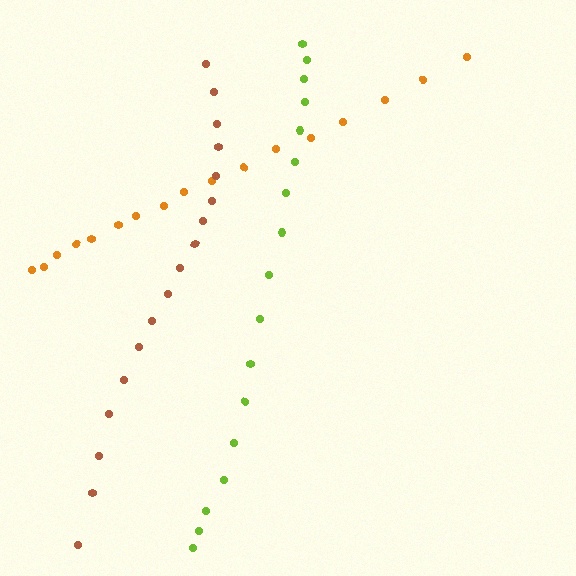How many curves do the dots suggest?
There are 3 distinct paths.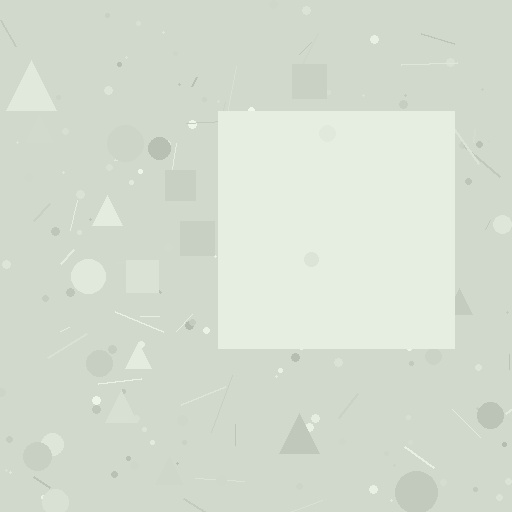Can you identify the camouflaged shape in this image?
The camouflaged shape is a square.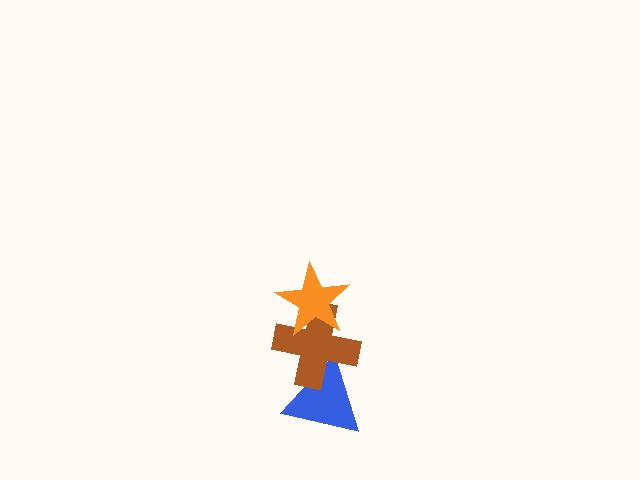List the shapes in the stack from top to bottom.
From top to bottom: the orange star, the brown cross, the blue triangle.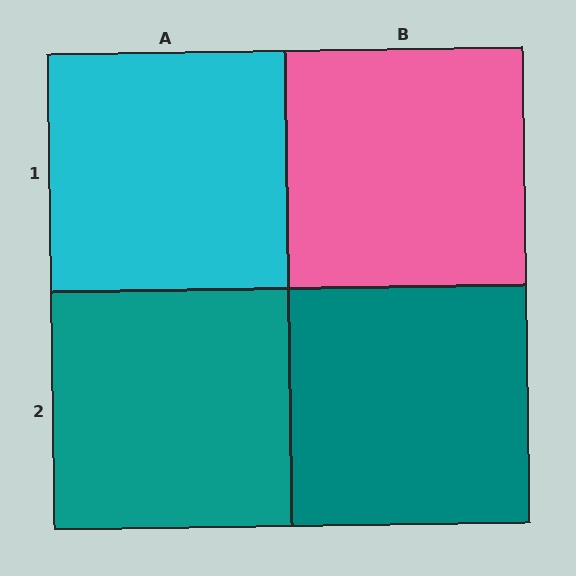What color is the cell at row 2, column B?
Teal.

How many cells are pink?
1 cell is pink.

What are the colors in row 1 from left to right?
Cyan, pink.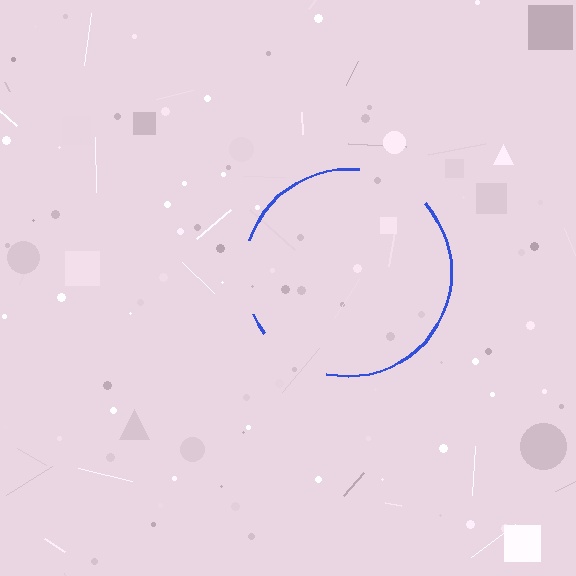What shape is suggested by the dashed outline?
The dashed outline suggests a circle.